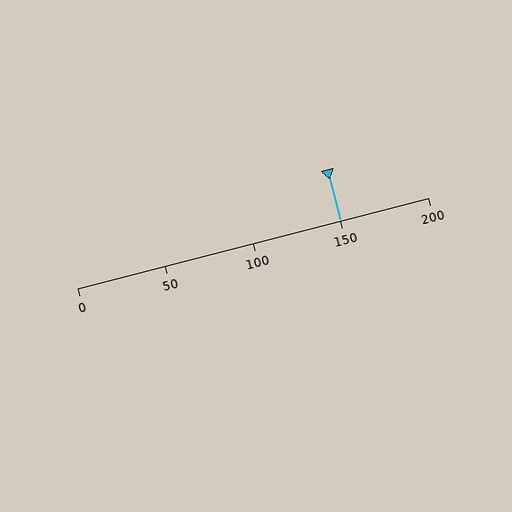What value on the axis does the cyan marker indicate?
The marker indicates approximately 150.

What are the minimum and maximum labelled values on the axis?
The axis runs from 0 to 200.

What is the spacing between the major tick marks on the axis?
The major ticks are spaced 50 apart.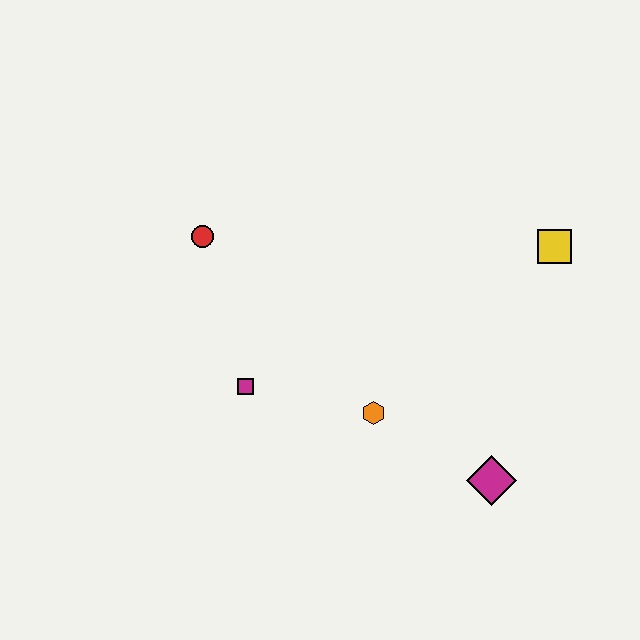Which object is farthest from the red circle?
The magenta diamond is farthest from the red circle.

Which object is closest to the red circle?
The magenta square is closest to the red circle.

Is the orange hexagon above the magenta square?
No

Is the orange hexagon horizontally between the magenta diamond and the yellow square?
No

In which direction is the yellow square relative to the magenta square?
The yellow square is to the right of the magenta square.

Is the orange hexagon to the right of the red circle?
Yes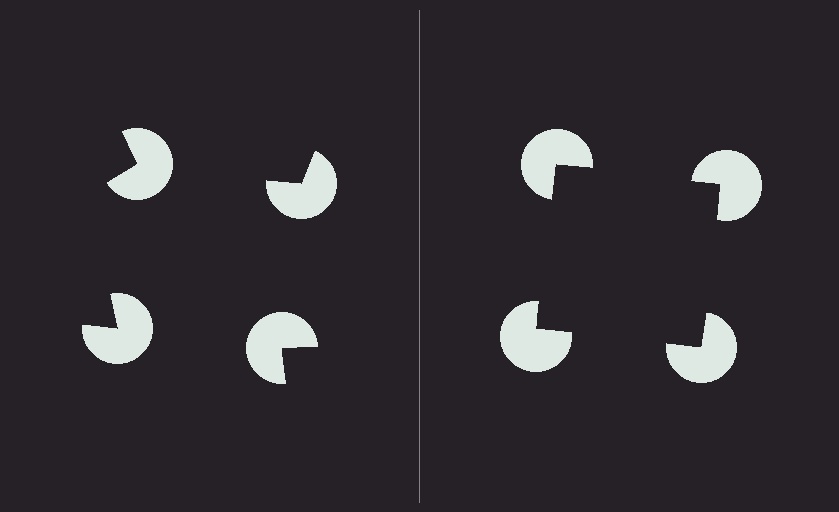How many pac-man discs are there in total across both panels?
8 — 4 on each side.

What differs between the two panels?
The pac-man discs are positioned identically on both sides; only the wedge orientations differ. On the right they align to a square; on the left they are misaligned.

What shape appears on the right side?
An illusory square.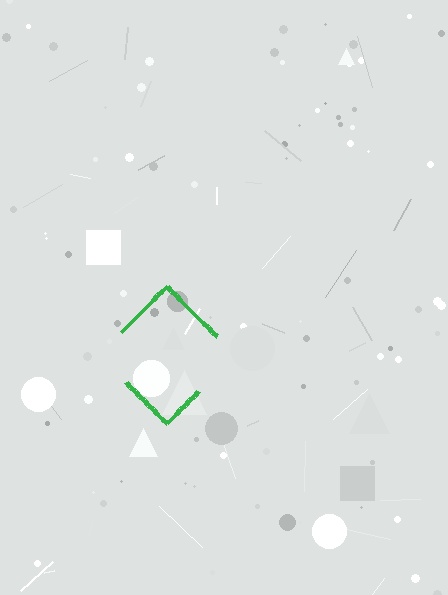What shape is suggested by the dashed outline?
The dashed outline suggests a diamond.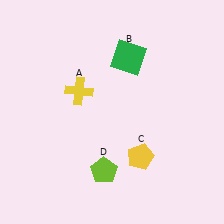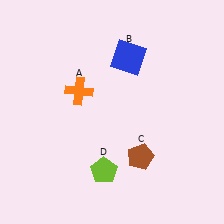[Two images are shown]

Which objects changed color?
A changed from yellow to orange. B changed from green to blue. C changed from yellow to brown.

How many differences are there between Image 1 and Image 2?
There are 3 differences between the two images.